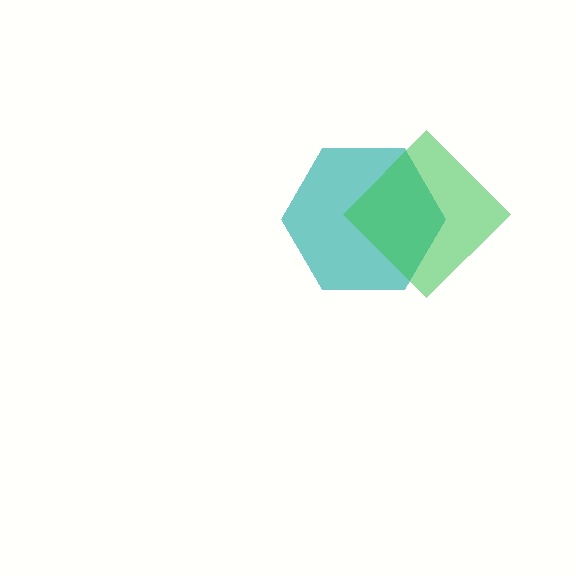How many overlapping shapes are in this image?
There are 2 overlapping shapes in the image.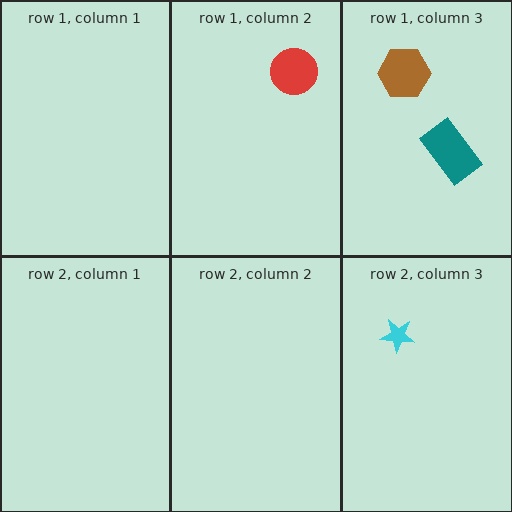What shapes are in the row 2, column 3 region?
The cyan star.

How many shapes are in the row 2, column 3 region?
1.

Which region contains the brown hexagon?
The row 1, column 3 region.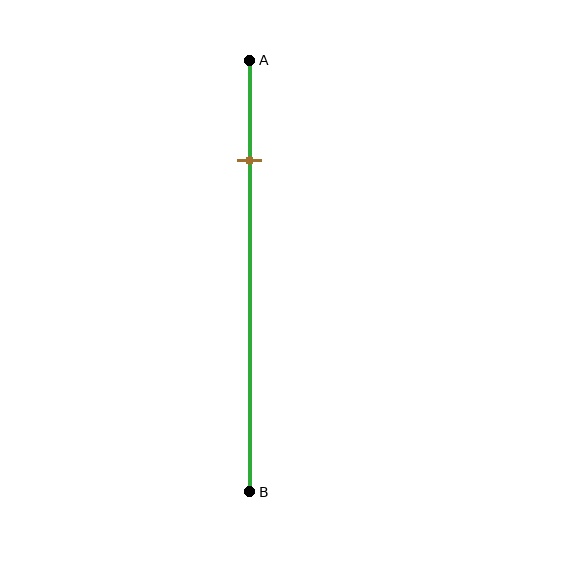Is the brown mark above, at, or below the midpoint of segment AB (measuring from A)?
The brown mark is above the midpoint of segment AB.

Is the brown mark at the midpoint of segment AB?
No, the mark is at about 25% from A, not at the 50% midpoint.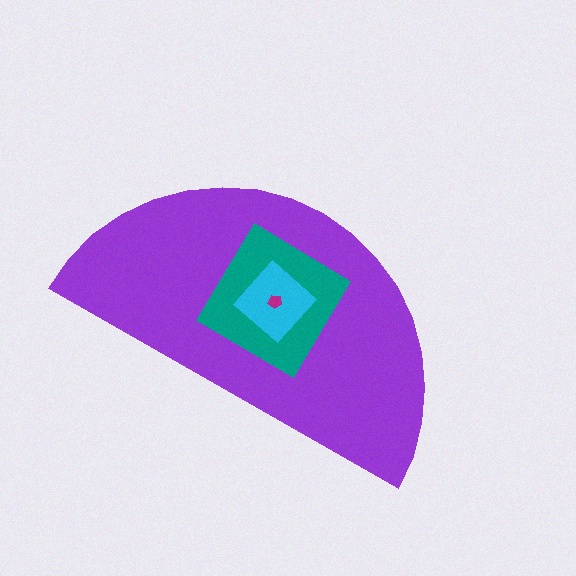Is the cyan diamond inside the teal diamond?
Yes.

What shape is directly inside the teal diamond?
The cyan diamond.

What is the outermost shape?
The purple semicircle.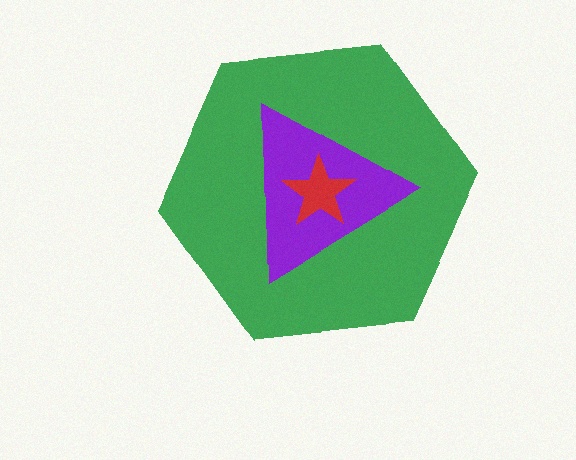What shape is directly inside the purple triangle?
The red star.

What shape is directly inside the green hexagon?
The purple triangle.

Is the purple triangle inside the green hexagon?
Yes.